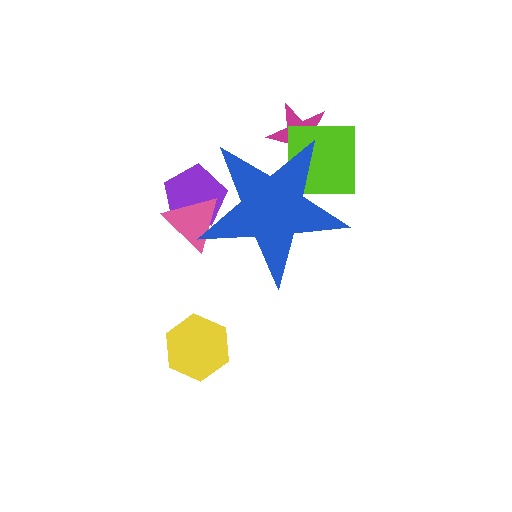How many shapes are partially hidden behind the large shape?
4 shapes are partially hidden.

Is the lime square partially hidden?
Yes, the lime square is partially hidden behind the blue star.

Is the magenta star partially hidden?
Yes, the magenta star is partially hidden behind the blue star.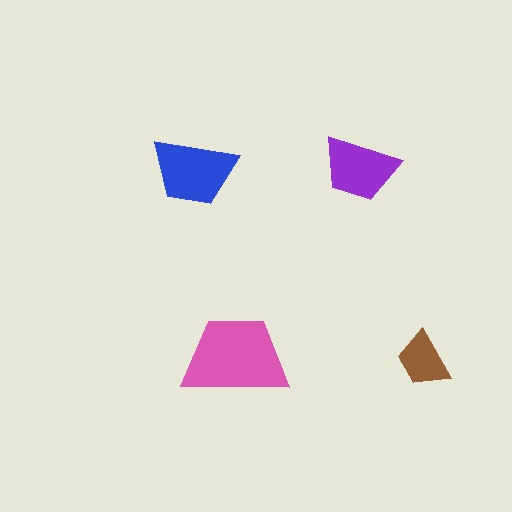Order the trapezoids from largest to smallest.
the pink one, the blue one, the purple one, the brown one.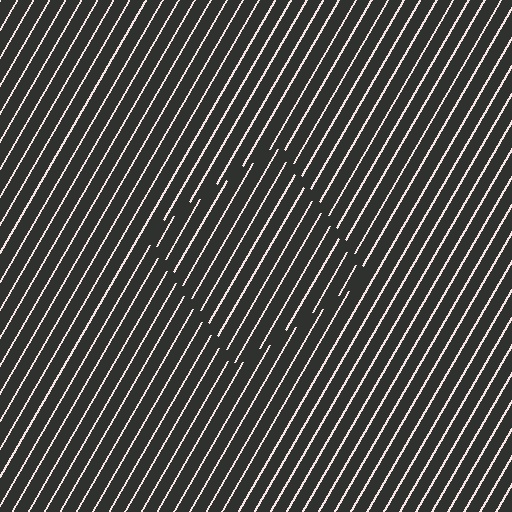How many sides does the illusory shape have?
4 sides — the line-ends trace a square.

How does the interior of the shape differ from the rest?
The interior of the shape contains the same grating, shifted by half a period — the contour is defined by the phase discontinuity where line-ends from the inner and outer gratings abut.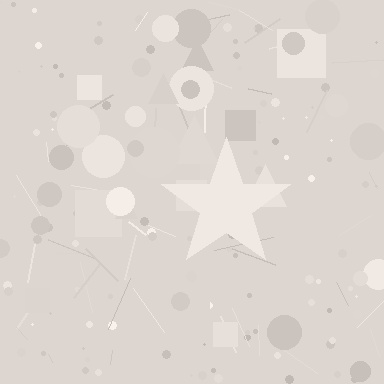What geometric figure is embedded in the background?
A star is embedded in the background.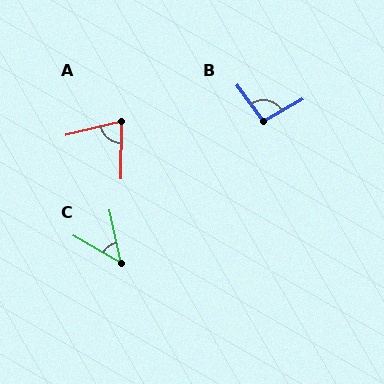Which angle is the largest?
B, at approximately 97 degrees.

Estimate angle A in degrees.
Approximately 76 degrees.